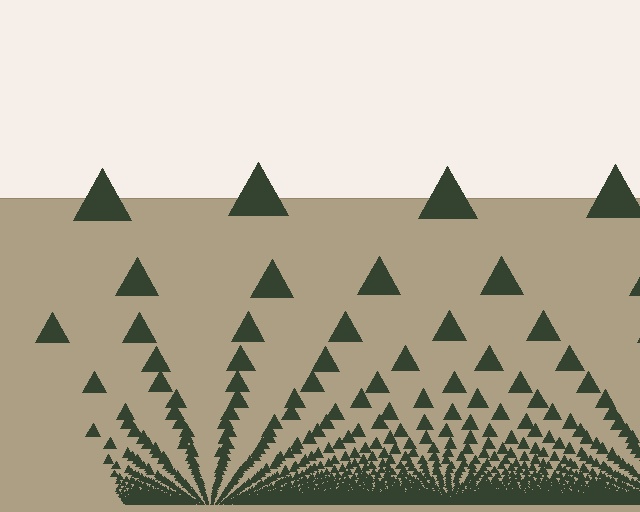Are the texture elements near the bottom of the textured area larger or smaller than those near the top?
Smaller. The gradient is inverted — elements near the bottom are smaller and denser.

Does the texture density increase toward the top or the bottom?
Density increases toward the bottom.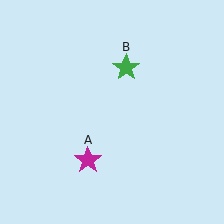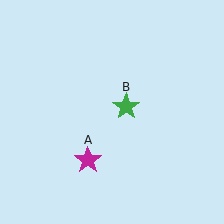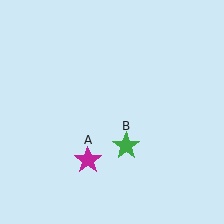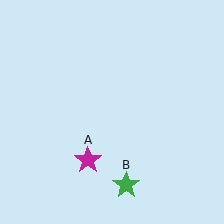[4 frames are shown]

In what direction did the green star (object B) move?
The green star (object B) moved down.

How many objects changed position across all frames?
1 object changed position: green star (object B).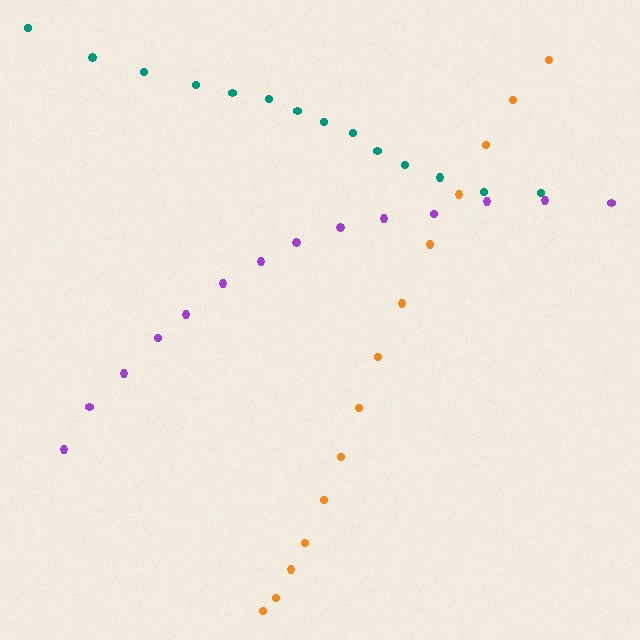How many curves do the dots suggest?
There are 3 distinct paths.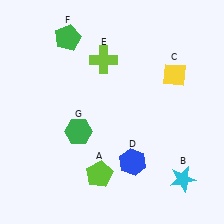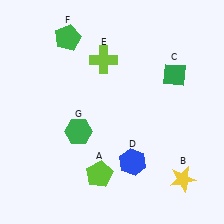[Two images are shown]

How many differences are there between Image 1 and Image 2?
There are 2 differences between the two images.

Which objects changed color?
B changed from cyan to yellow. C changed from yellow to green.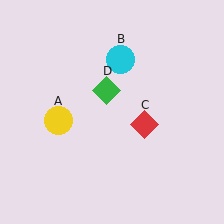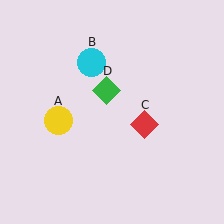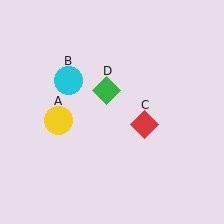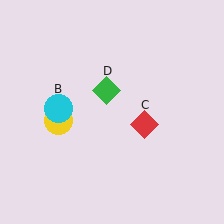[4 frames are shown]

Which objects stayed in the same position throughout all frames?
Yellow circle (object A) and red diamond (object C) and green diamond (object D) remained stationary.